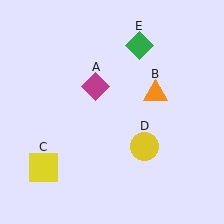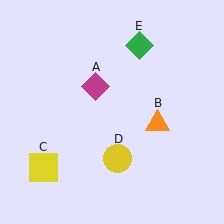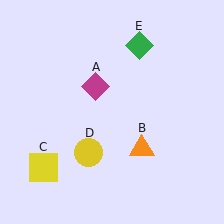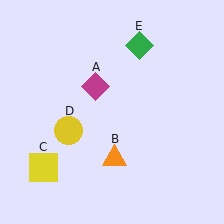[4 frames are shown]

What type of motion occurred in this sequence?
The orange triangle (object B), yellow circle (object D) rotated clockwise around the center of the scene.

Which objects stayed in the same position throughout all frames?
Magenta diamond (object A) and yellow square (object C) and green diamond (object E) remained stationary.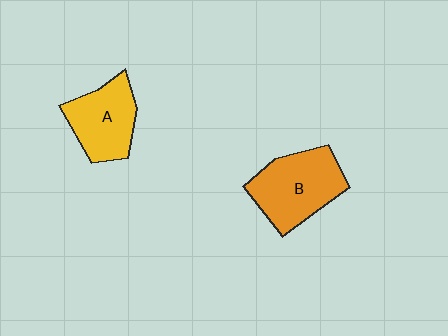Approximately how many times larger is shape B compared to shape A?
Approximately 1.3 times.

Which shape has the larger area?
Shape B (orange).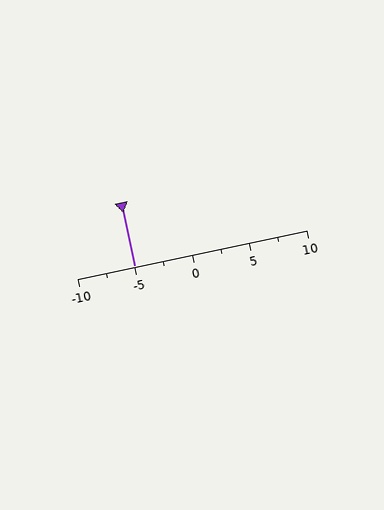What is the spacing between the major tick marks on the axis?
The major ticks are spaced 5 apart.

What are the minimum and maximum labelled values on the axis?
The axis runs from -10 to 10.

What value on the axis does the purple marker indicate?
The marker indicates approximately -5.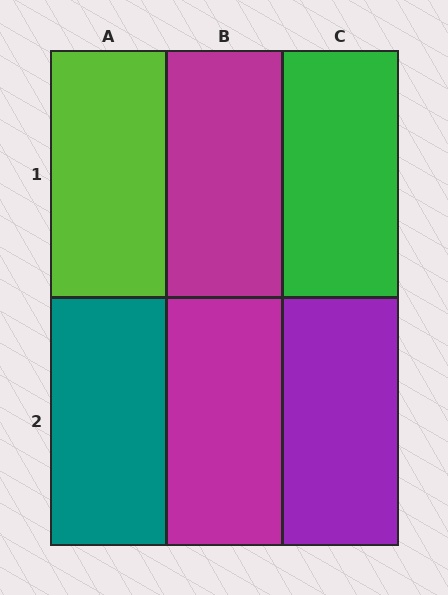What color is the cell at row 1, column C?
Green.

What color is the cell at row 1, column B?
Magenta.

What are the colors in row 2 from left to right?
Teal, magenta, purple.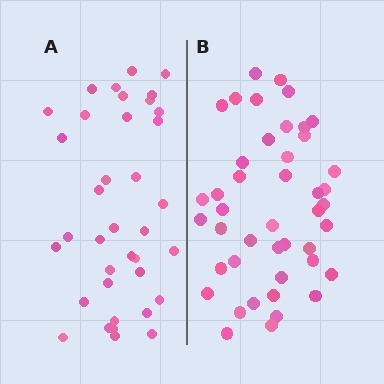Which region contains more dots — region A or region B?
Region B (the right region) has more dots.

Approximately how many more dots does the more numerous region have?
Region B has roughly 8 or so more dots than region A.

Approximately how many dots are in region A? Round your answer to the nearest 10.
About 40 dots. (The exact count is 37, which rounds to 40.)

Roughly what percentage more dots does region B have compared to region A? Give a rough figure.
About 20% more.